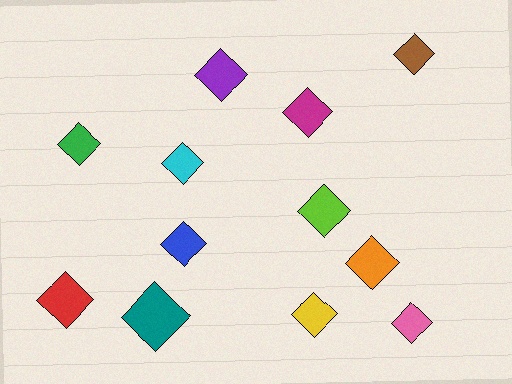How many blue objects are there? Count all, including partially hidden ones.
There is 1 blue object.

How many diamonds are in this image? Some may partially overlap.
There are 12 diamonds.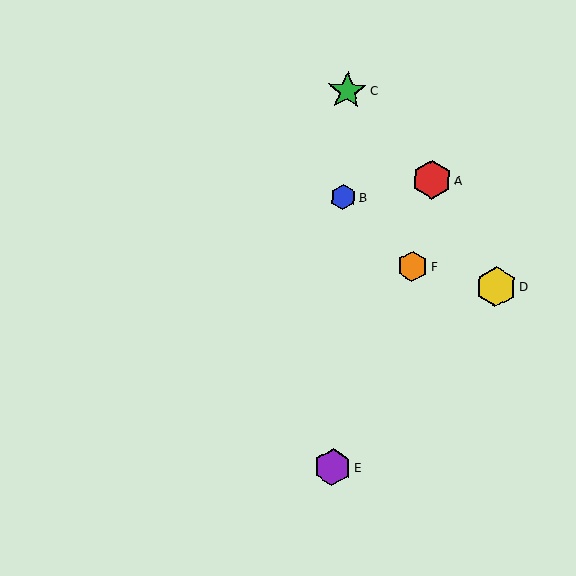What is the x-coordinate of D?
Object D is at x≈496.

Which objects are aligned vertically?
Objects B, C, E are aligned vertically.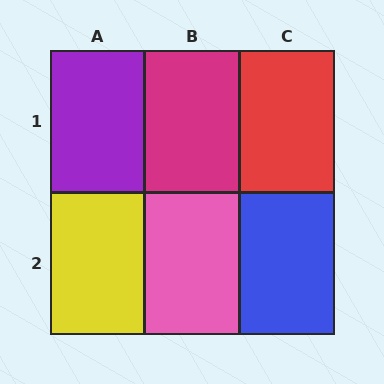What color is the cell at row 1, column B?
Magenta.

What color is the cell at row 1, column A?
Purple.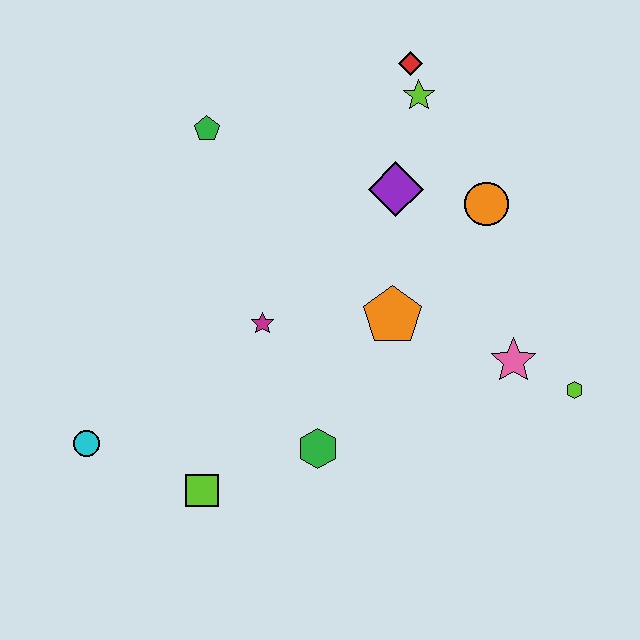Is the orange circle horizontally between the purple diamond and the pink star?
Yes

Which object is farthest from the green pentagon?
The lime hexagon is farthest from the green pentagon.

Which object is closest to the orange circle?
The purple diamond is closest to the orange circle.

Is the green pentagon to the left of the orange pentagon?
Yes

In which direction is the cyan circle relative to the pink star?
The cyan circle is to the left of the pink star.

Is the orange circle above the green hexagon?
Yes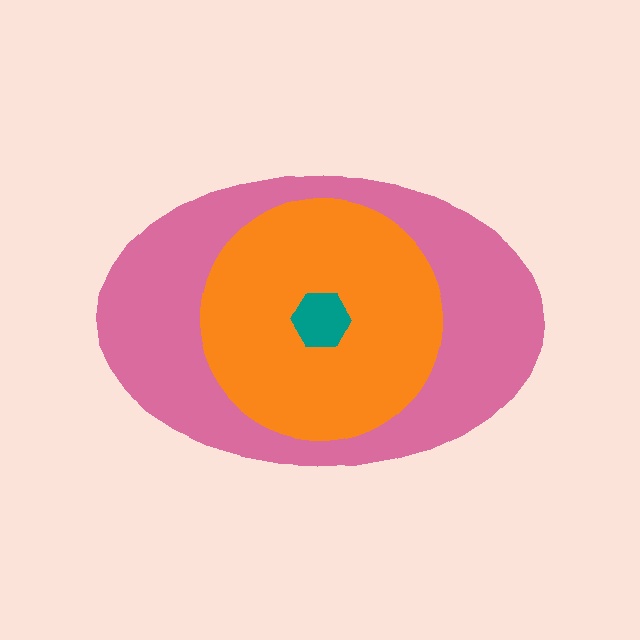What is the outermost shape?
The pink ellipse.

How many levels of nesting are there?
3.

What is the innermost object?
The teal hexagon.